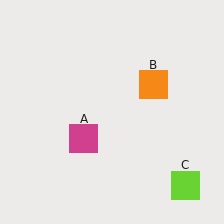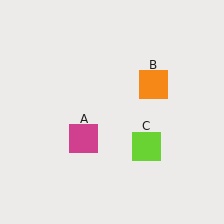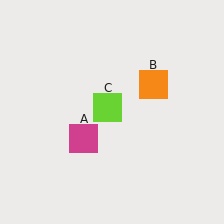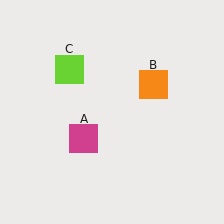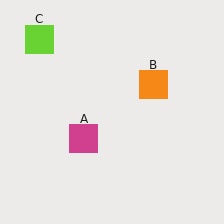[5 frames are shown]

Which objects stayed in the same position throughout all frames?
Magenta square (object A) and orange square (object B) remained stationary.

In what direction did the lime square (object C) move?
The lime square (object C) moved up and to the left.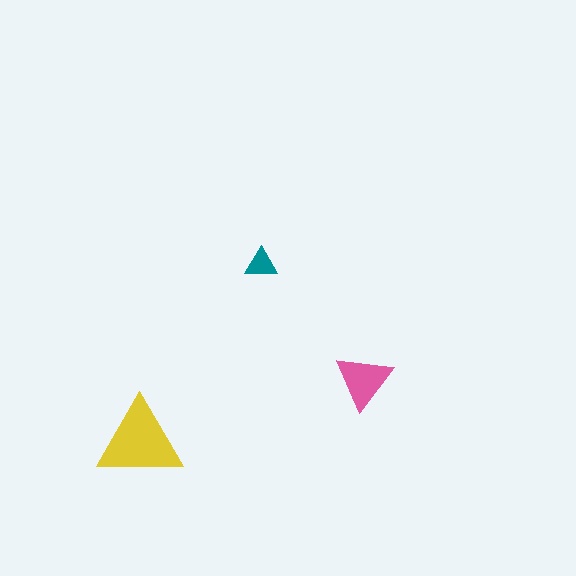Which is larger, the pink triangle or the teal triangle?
The pink one.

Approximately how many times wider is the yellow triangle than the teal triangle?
About 2.5 times wider.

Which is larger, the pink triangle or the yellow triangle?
The yellow one.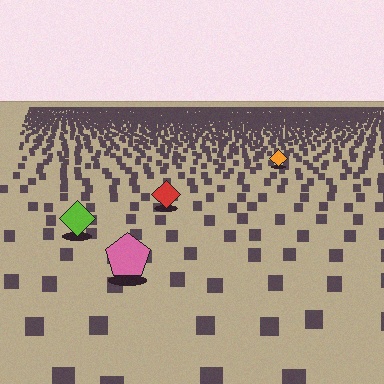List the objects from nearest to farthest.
From nearest to farthest: the pink pentagon, the lime diamond, the red diamond, the orange diamond.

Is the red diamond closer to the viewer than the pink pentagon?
No. The pink pentagon is closer — you can tell from the texture gradient: the ground texture is coarser near it.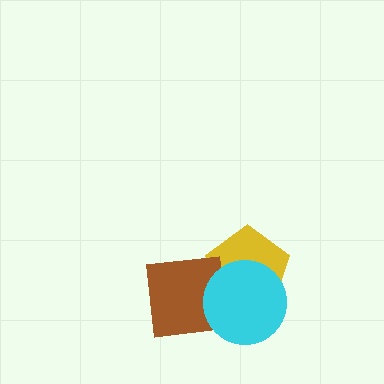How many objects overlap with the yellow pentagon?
2 objects overlap with the yellow pentagon.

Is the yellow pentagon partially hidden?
Yes, it is partially covered by another shape.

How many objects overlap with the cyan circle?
2 objects overlap with the cyan circle.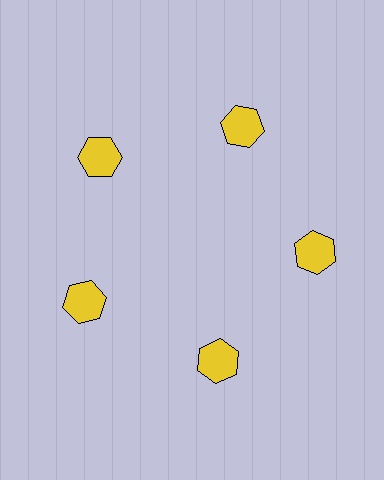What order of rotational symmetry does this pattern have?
This pattern has 5-fold rotational symmetry.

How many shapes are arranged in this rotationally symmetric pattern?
There are 5 shapes, arranged in 5 groups of 1.